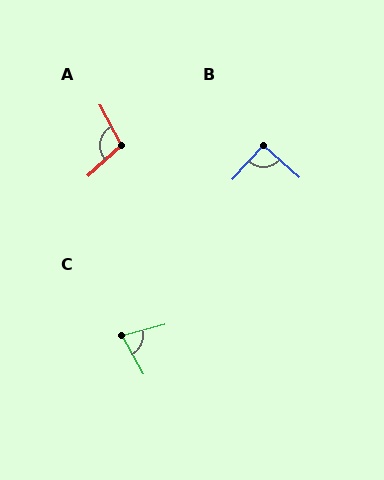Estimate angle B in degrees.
Approximately 91 degrees.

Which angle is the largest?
A, at approximately 105 degrees.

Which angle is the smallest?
C, at approximately 75 degrees.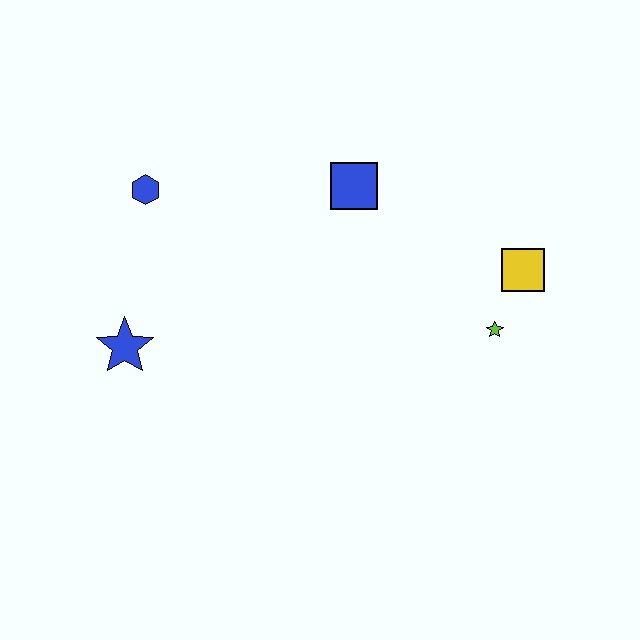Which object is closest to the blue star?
The blue hexagon is closest to the blue star.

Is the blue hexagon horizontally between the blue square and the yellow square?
No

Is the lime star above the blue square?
No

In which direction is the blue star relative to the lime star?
The blue star is to the left of the lime star.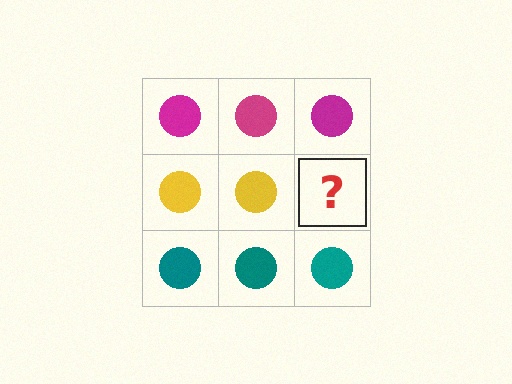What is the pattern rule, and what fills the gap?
The rule is that each row has a consistent color. The gap should be filled with a yellow circle.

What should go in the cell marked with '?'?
The missing cell should contain a yellow circle.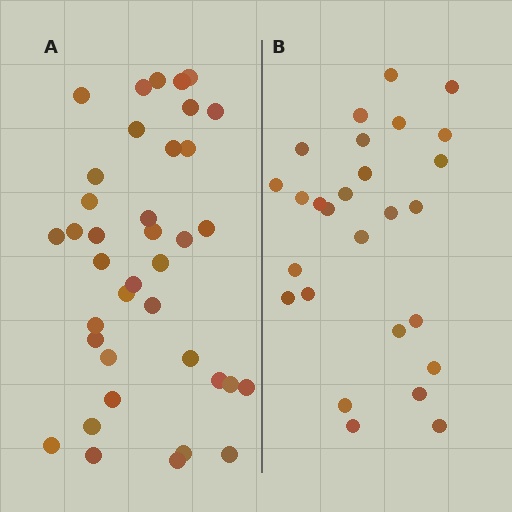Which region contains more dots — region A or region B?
Region A (the left region) has more dots.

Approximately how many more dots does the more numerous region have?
Region A has roughly 12 or so more dots than region B.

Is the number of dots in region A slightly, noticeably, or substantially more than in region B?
Region A has noticeably more, but not dramatically so. The ratio is roughly 1.4 to 1.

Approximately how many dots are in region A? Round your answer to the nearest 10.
About 40 dots. (The exact count is 38, which rounds to 40.)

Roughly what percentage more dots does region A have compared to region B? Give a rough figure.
About 40% more.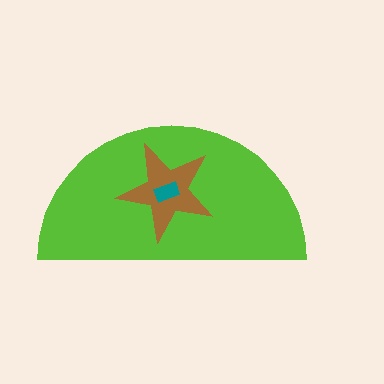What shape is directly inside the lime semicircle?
The brown star.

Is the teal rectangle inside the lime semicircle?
Yes.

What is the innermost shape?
The teal rectangle.